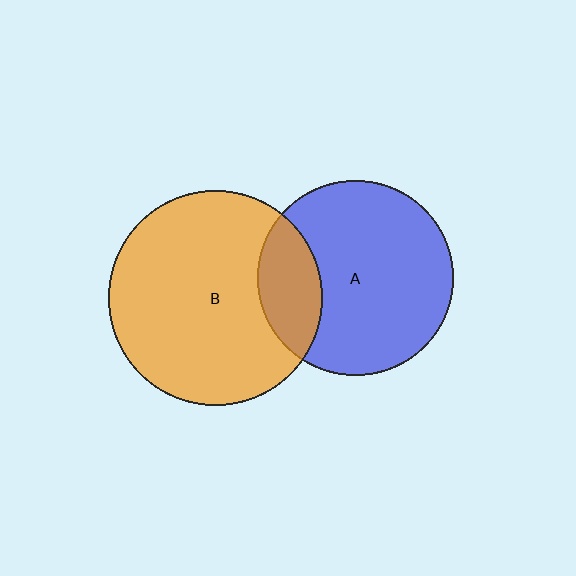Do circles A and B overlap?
Yes.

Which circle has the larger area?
Circle B (orange).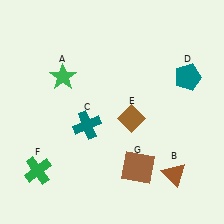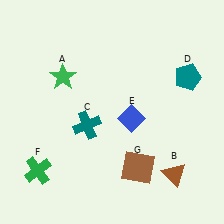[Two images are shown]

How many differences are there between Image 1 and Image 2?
There is 1 difference between the two images.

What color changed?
The diamond (E) changed from brown in Image 1 to blue in Image 2.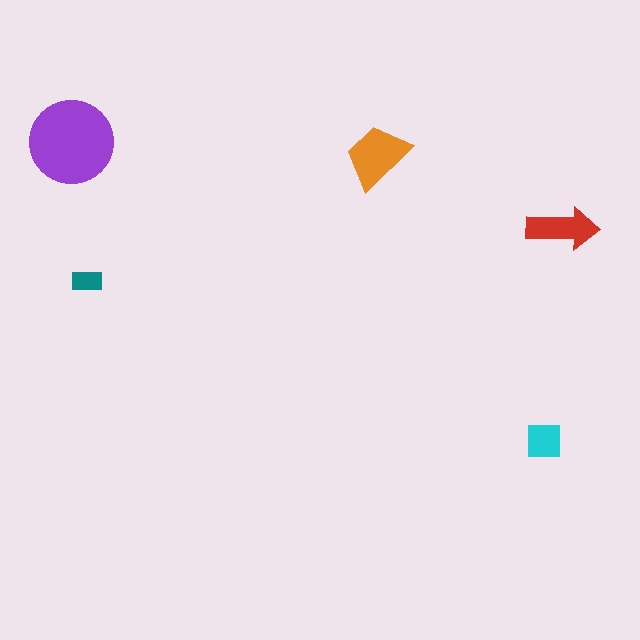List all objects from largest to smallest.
The purple circle, the orange trapezoid, the red arrow, the cyan square, the teal rectangle.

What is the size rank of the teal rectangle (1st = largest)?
5th.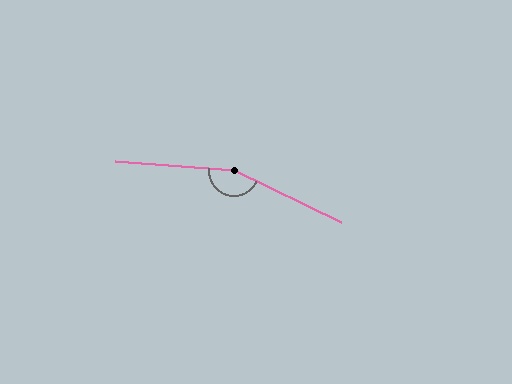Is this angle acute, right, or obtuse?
It is obtuse.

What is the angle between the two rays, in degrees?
Approximately 159 degrees.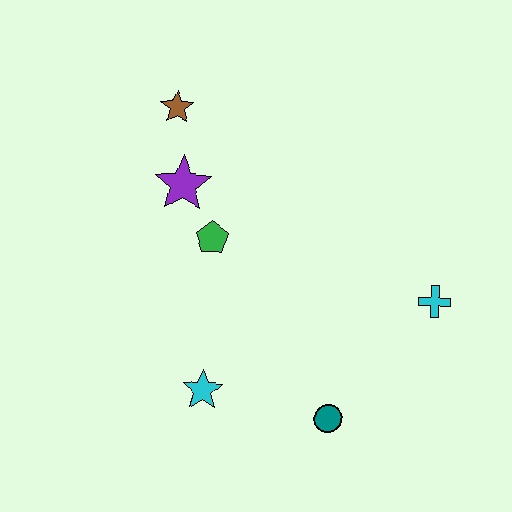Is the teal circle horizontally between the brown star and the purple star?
No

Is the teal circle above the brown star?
No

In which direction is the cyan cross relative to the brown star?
The cyan cross is to the right of the brown star.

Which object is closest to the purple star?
The green pentagon is closest to the purple star.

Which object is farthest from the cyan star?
The brown star is farthest from the cyan star.